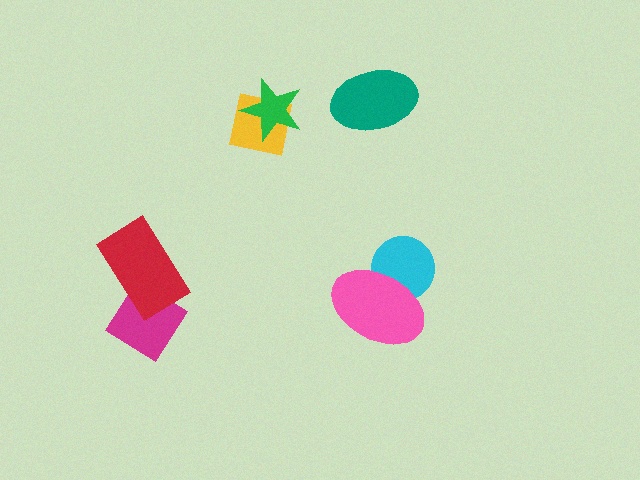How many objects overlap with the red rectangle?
1 object overlaps with the red rectangle.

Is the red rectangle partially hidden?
No, no other shape covers it.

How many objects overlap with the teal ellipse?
0 objects overlap with the teal ellipse.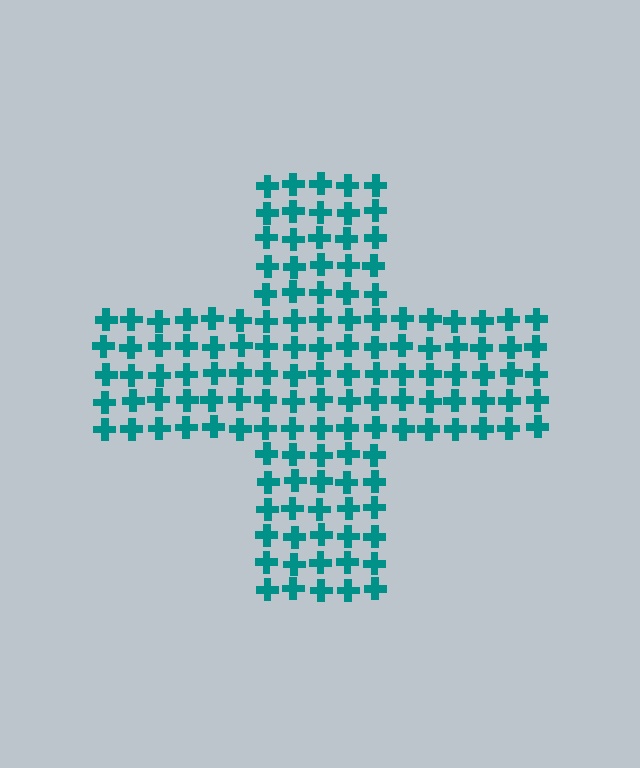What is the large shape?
The large shape is a cross.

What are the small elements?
The small elements are crosses.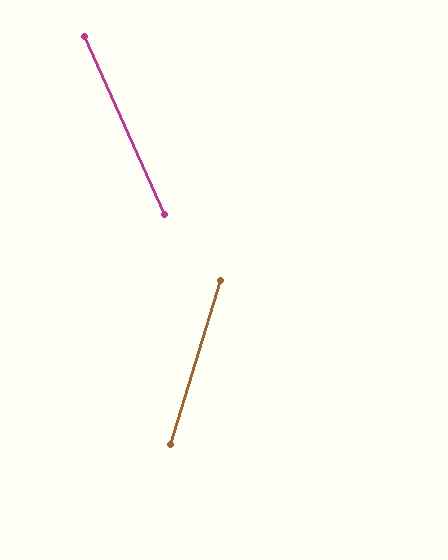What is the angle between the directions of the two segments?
Approximately 41 degrees.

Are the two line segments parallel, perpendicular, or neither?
Neither parallel nor perpendicular — they differ by about 41°.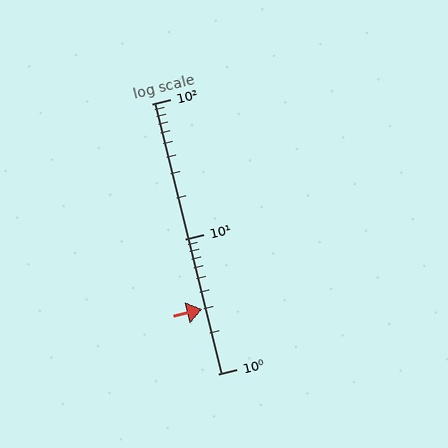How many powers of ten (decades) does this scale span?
The scale spans 2 decades, from 1 to 100.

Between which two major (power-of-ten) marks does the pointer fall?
The pointer is between 1 and 10.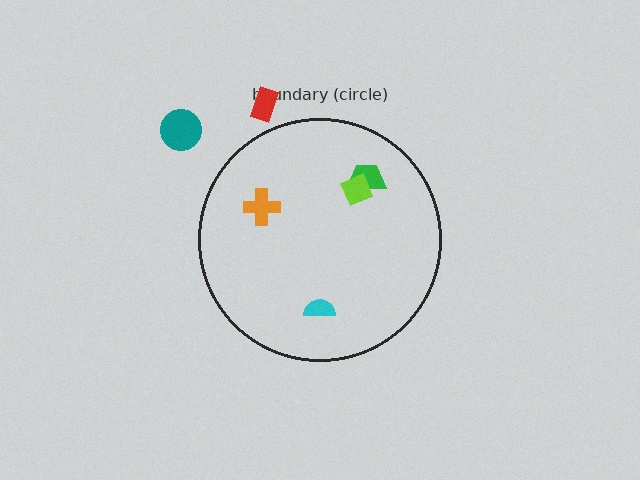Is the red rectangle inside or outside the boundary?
Outside.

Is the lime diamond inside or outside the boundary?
Inside.